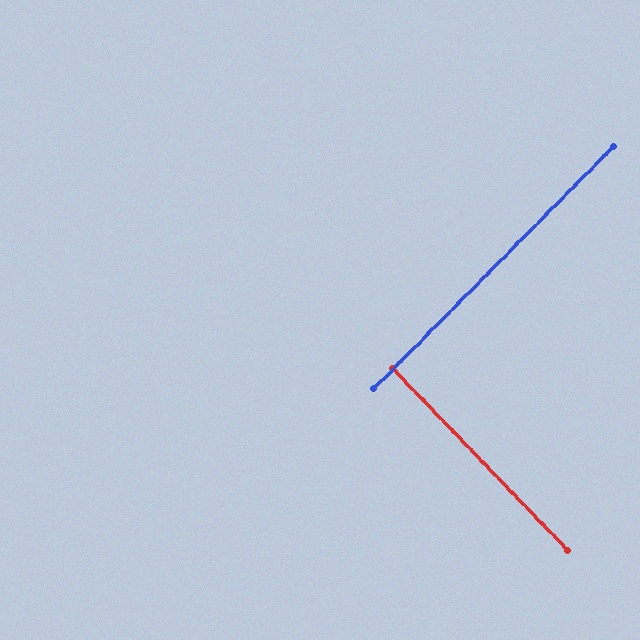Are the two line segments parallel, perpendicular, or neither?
Perpendicular — they meet at approximately 89°.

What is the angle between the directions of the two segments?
Approximately 89 degrees.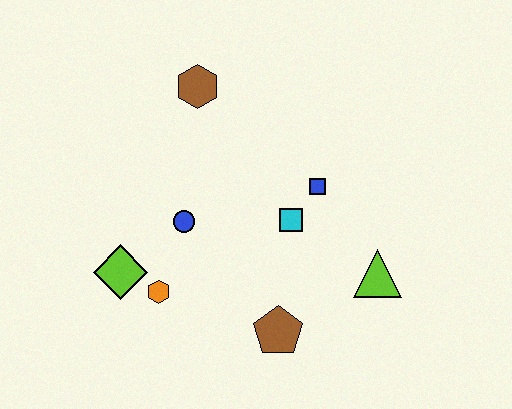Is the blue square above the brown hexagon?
No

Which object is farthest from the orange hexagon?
The lime triangle is farthest from the orange hexagon.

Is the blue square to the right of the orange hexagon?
Yes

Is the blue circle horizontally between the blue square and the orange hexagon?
Yes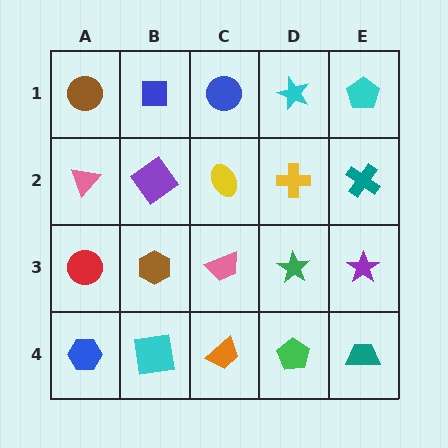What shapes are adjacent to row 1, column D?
A yellow cross (row 2, column D), a blue circle (row 1, column C), a cyan pentagon (row 1, column E).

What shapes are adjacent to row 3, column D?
A yellow cross (row 2, column D), a green pentagon (row 4, column D), a pink trapezoid (row 3, column C), a purple star (row 3, column E).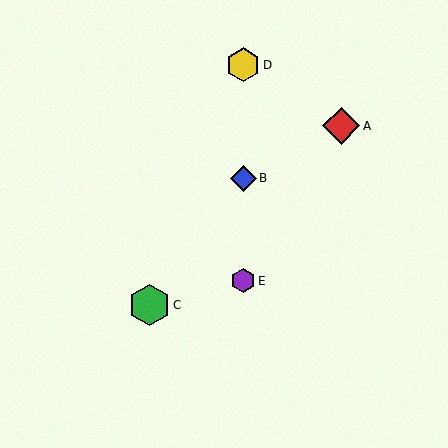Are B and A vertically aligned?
No, B is at x≈243 and A is at x≈341.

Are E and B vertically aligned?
Yes, both are at x≈243.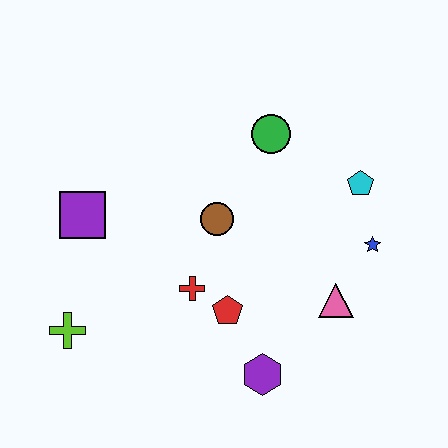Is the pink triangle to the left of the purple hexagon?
No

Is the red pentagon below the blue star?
Yes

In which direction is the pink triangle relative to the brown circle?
The pink triangle is to the right of the brown circle.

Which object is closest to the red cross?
The red pentagon is closest to the red cross.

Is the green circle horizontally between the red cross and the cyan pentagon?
Yes